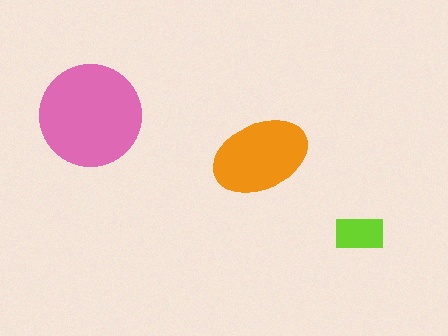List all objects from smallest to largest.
The lime rectangle, the orange ellipse, the pink circle.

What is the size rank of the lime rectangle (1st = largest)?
3rd.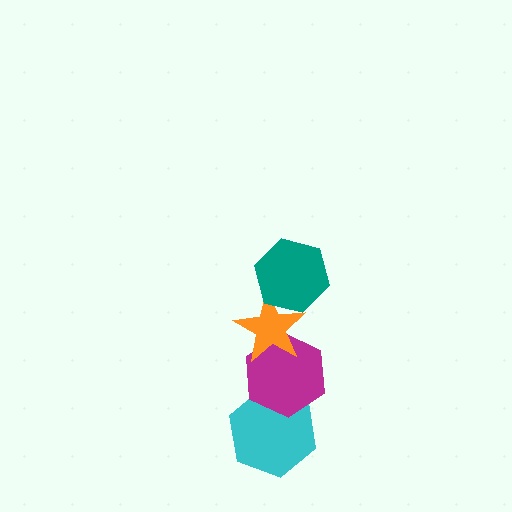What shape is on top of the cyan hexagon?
The magenta hexagon is on top of the cyan hexagon.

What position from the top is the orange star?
The orange star is 2nd from the top.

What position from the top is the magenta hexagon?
The magenta hexagon is 3rd from the top.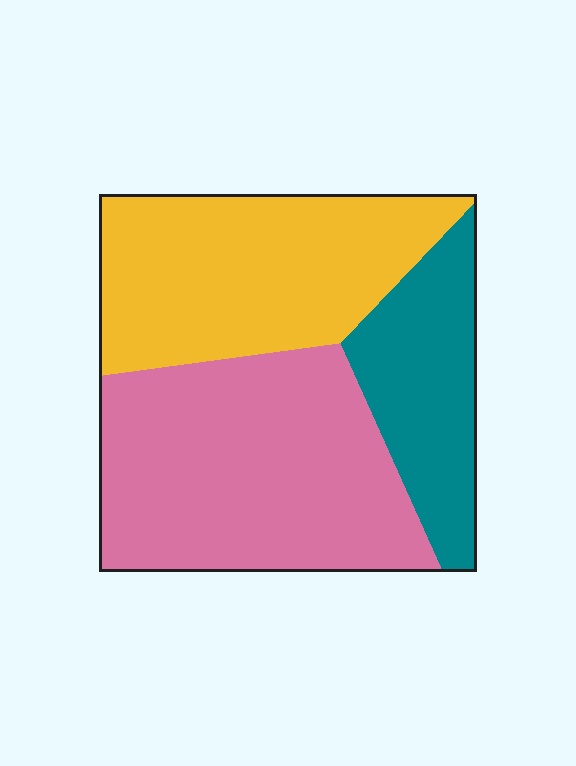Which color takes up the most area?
Pink, at roughly 45%.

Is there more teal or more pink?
Pink.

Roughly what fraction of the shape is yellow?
Yellow takes up between a quarter and a half of the shape.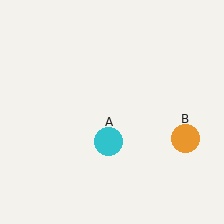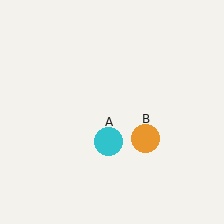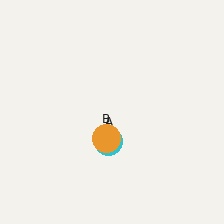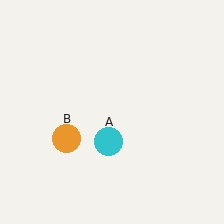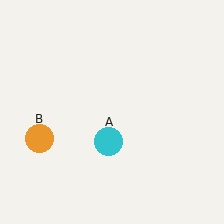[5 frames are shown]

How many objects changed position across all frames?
1 object changed position: orange circle (object B).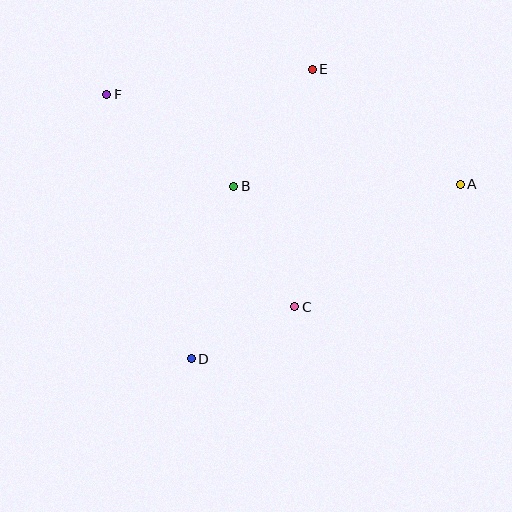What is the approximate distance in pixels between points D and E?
The distance between D and E is approximately 314 pixels.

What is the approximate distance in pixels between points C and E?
The distance between C and E is approximately 238 pixels.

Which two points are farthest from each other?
Points A and F are farthest from each other.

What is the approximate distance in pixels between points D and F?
The distance between D and F is approximately 277 pixels.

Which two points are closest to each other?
Points C and D are closest to each other.